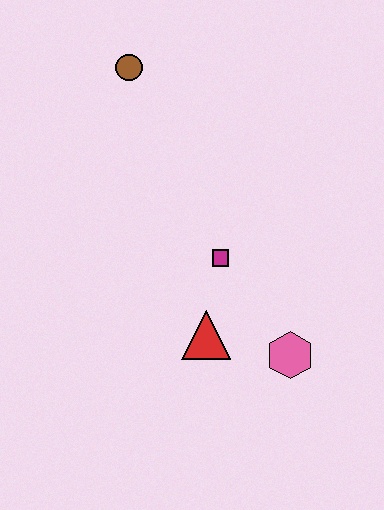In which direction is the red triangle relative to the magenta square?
The red triangle is below the magenta square.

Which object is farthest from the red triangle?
The brown circle is farthest from the red triangle.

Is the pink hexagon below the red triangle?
Yes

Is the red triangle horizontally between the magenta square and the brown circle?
Yes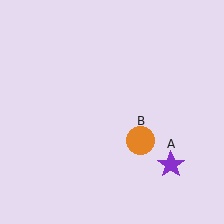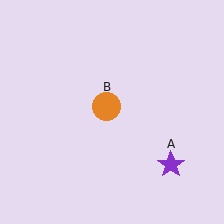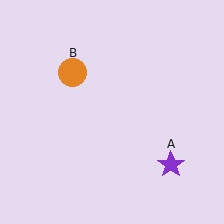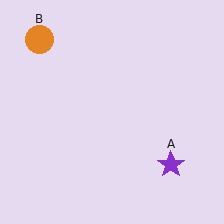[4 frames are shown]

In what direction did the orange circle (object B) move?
The orange circle (object B) moved up and to the left.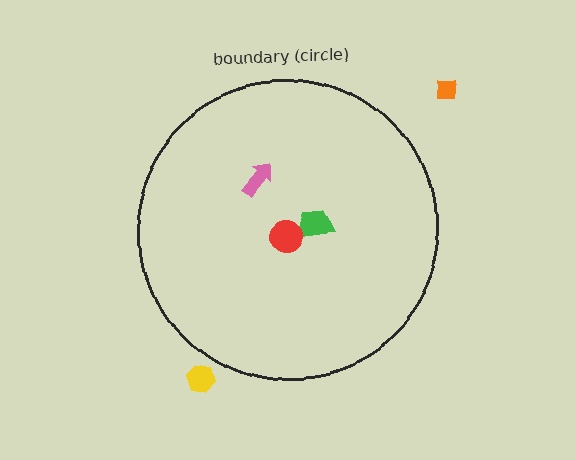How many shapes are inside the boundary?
3 inside, 2 outside.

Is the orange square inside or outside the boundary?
Outside.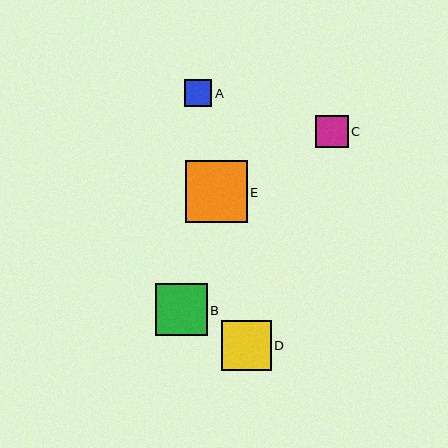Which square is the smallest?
Square A is the smallest with a size of approximately 27 pixels.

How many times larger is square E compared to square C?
Square E is approximately 1.9 times the size of square C.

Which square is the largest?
Square E is the largest with a size of approximately 62 pixels.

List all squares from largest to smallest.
From largest to smallest: E, B, D, C, A.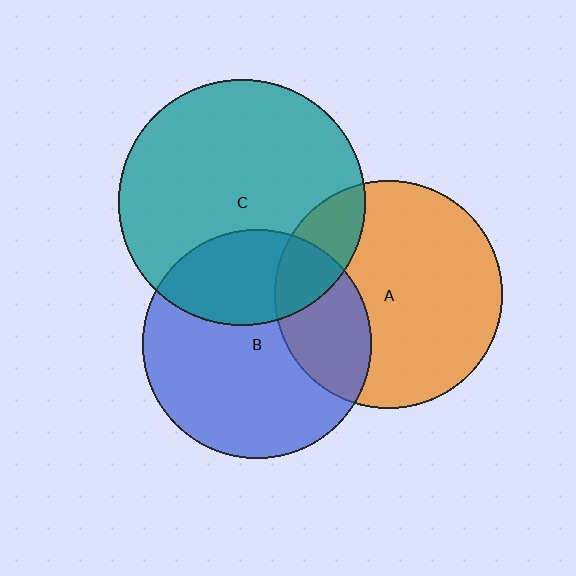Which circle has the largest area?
Circle C (teal).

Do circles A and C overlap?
Yes.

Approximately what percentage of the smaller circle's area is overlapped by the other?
Approximately 15%.